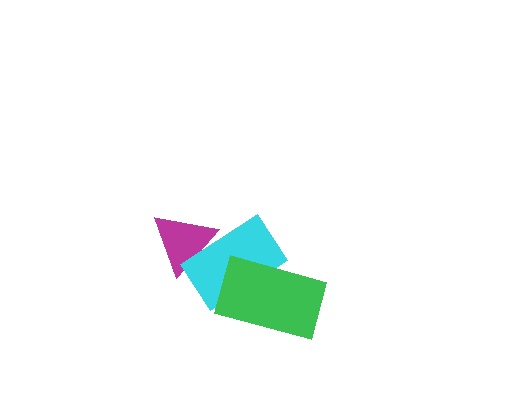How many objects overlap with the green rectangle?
1 object overlaps with the green rectangle.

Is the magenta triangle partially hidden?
Yes, it is partially covered by another shape.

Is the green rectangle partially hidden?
No, no other shape covers it.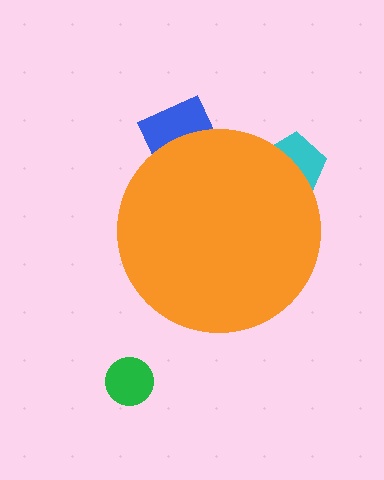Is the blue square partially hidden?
Yes, the blue square is partially hidden behind the orange circle.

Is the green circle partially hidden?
No, the green circle is fully visible.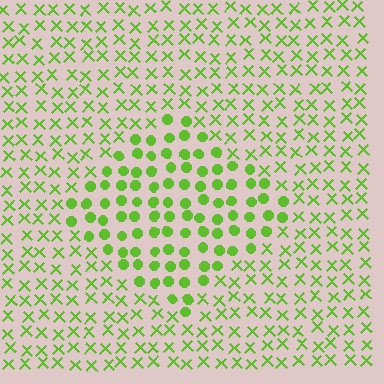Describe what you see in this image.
The image is filled with small lime elements arranged in a uniform grid. A diamond-shaped region contains circles, while the surrounding area contains X marks. The boundary is defined purely by the change in element shape.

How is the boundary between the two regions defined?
The boundary is defined by a change in element shape: circles inside vs. X marks outside. All elements share the same color and spacing.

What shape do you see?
I see a diamond.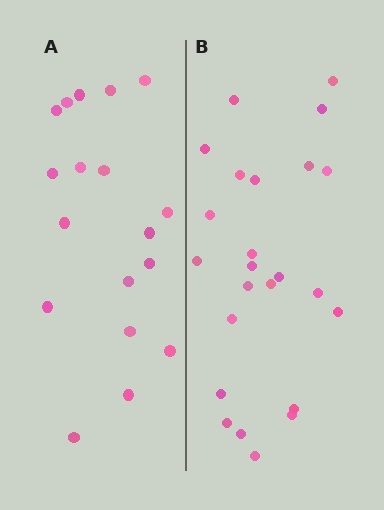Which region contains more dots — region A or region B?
Region B (the right region) has more dots.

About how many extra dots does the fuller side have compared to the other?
Region B has about 6 more dots than region A.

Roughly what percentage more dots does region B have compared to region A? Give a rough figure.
About 35% more.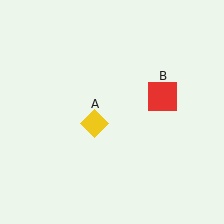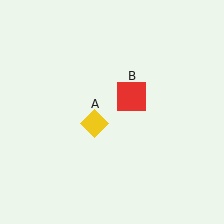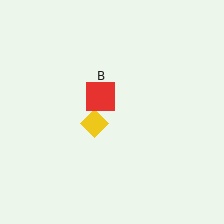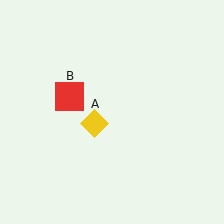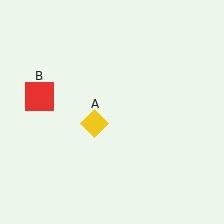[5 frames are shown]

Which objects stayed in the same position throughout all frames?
Yellow diamond (object A) remained stationary.